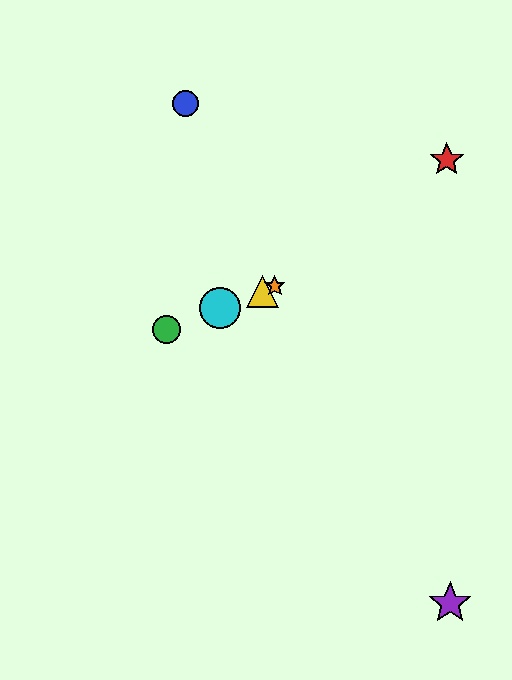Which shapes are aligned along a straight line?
The green circle, the yellow triangle, the orange star, the cyan circle are aligned along a straight line.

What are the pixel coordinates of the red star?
The red star is at (447, 160).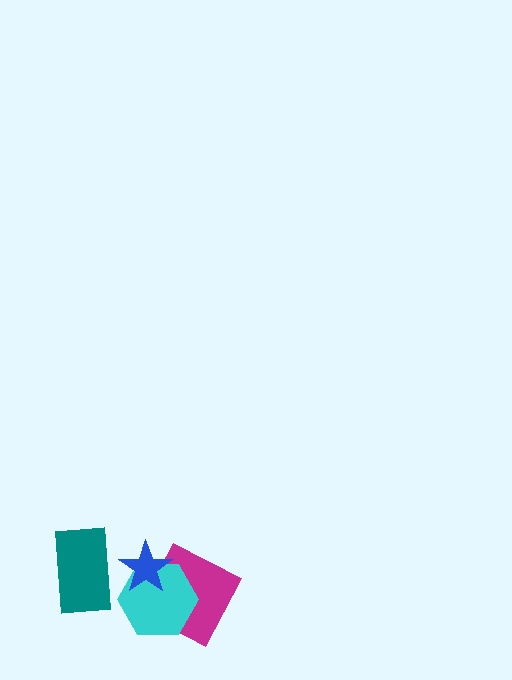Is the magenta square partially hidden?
Yes, it is partially covered by another shape.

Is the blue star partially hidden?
No, no other shape covers it.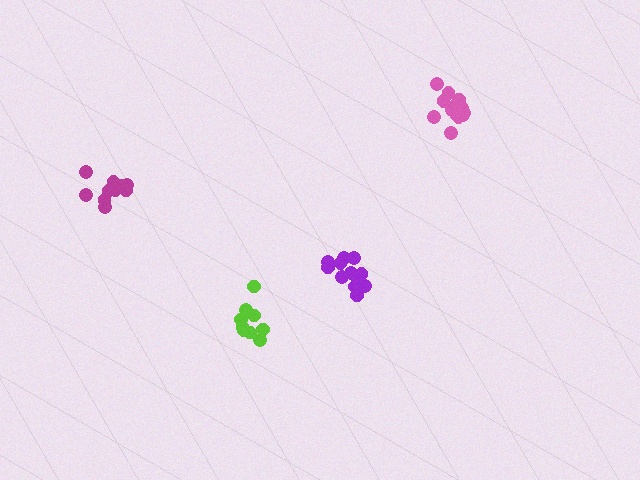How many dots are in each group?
Group 1: 12 dots, Group 2: 14 dots, Group 3: 10 dots, Group 4: 9 dots (45 total).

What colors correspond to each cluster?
The clusters are colored: purple, pink, magenta, lime.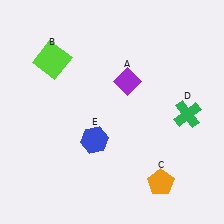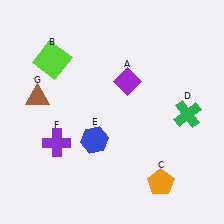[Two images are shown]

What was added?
A purple cross (F), a brown triangle (G) were added in Image 2.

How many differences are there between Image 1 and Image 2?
There are 2 differences between the two images.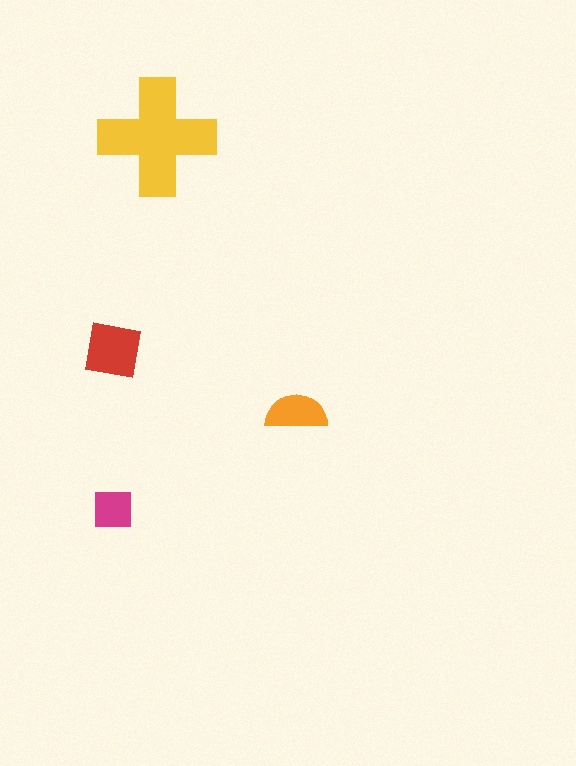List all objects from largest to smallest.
The yellow cross, the red square, the orange semicircle, the magenta square.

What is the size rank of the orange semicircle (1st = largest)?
3rd.